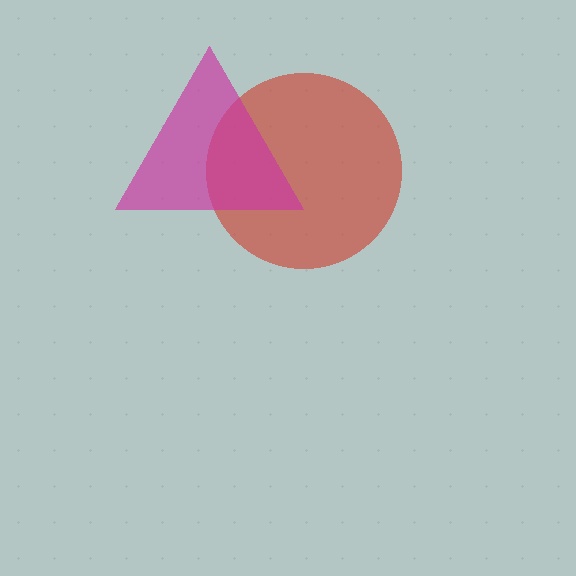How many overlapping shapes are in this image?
There are 2 overlapping shapes in the image.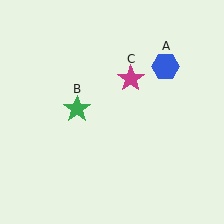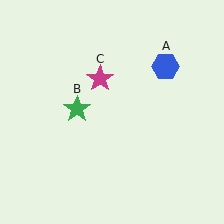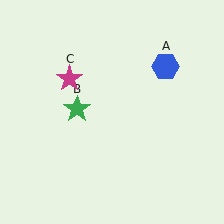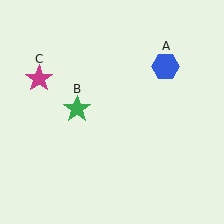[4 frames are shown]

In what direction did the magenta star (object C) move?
The magenta star (object C) moved left.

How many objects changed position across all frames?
1 object changed position: magenta star (object C).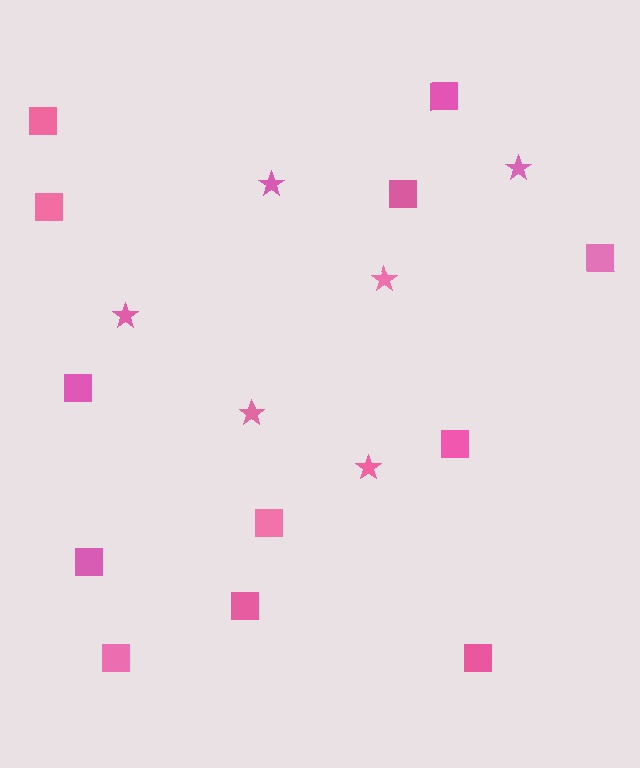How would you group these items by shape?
There are 2 groups: one group of squares (12) and one group of stars (6).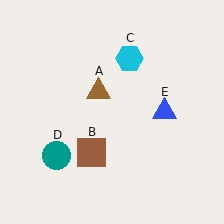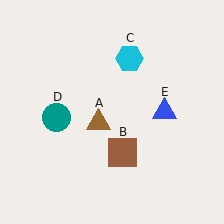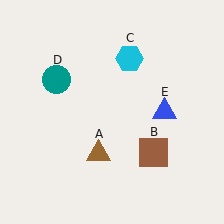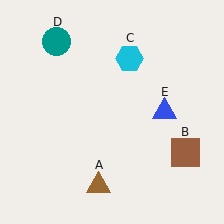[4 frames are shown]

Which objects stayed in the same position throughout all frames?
Cyan hexagon (object C) and blue triangle (object E) remained stationary.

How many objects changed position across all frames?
3 objects changed position: brown triangle (object A), brown square (object B), teal circle (object D).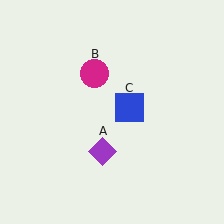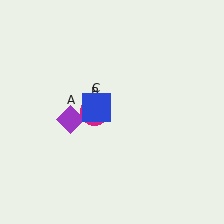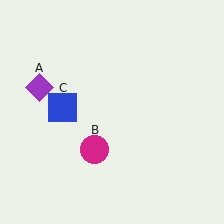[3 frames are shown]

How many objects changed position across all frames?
3 objects changed position: purple diamond (object A), magenta circle (object B), blue square (object C).